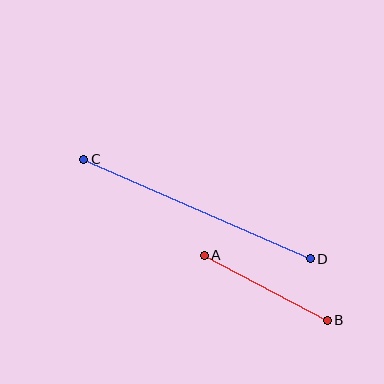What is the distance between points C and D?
The distance is approximately 248 pixels.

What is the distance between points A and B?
The distance is approximately 139 pixels.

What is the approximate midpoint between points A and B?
The midpoint is at approximately (266, 288) pixels.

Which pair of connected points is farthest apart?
Points C and D are farthest apart.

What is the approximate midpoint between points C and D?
The midpoint is at approximately (197, 209) pixels.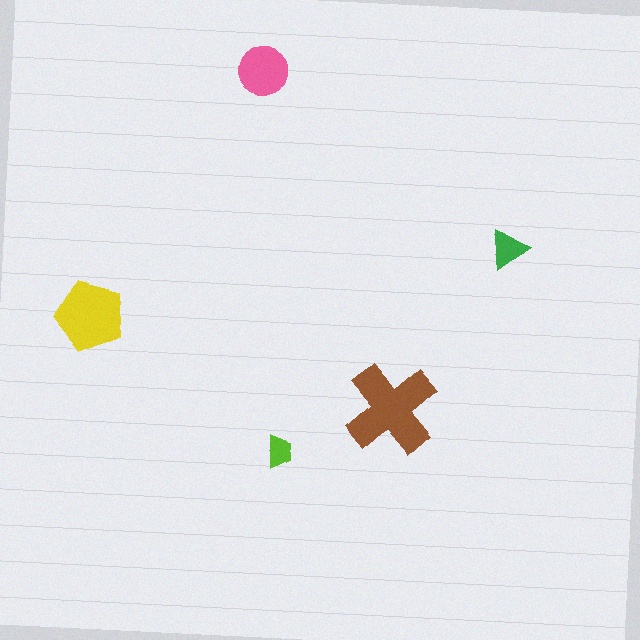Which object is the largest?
The brown cross.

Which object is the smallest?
The lime trapezoid.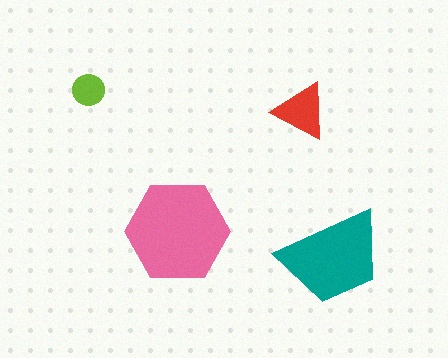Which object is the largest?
The pink hexagon.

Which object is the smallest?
The lime circle.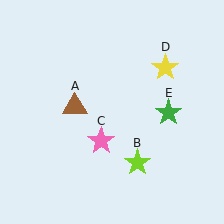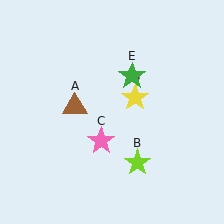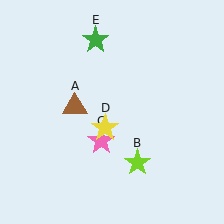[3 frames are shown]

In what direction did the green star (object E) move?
The green star (object E) moved up and to the left.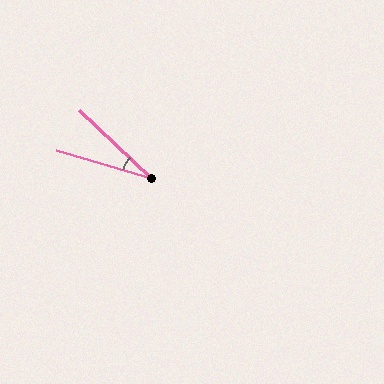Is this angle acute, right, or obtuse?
It is acute.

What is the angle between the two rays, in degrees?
Approximately 27 degrees.